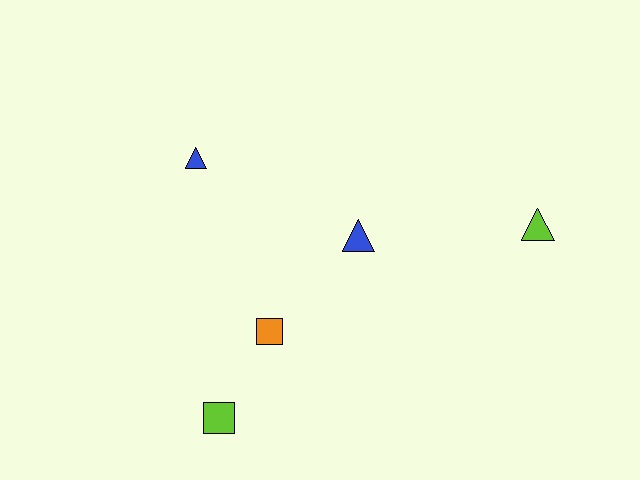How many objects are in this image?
There are 5 objects.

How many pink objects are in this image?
There are no pink objects.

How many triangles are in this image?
There are 3 triangles.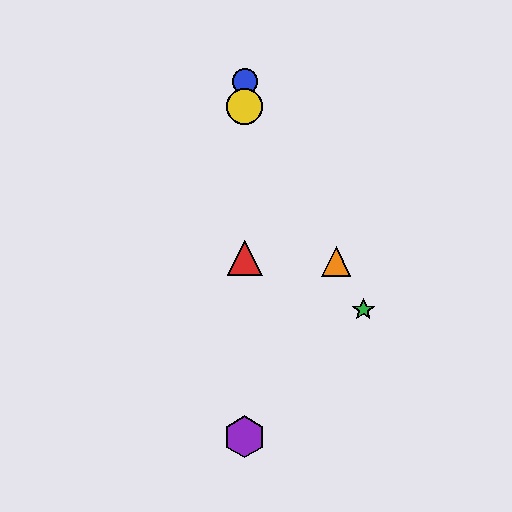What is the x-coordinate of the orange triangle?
The orange triangle is at x≈336.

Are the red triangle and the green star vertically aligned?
No, the red triangle is at x≈245 and the green star is at x≈363.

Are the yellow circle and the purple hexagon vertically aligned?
Yes, both are at x≈245.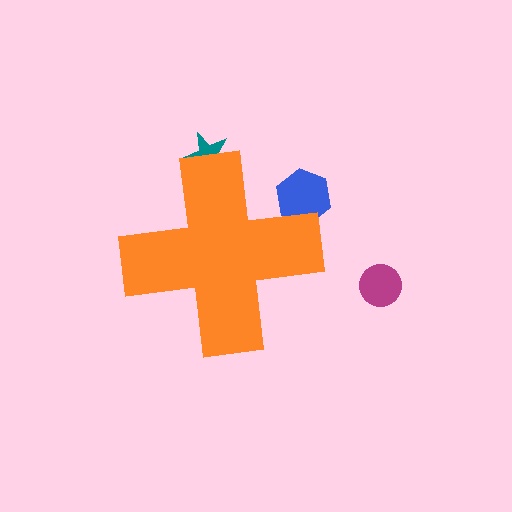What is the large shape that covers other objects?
An orange cross.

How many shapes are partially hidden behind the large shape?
2 shapes are partially hidden.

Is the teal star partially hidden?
Yes, the teal star is partially hidden behind the orange cross.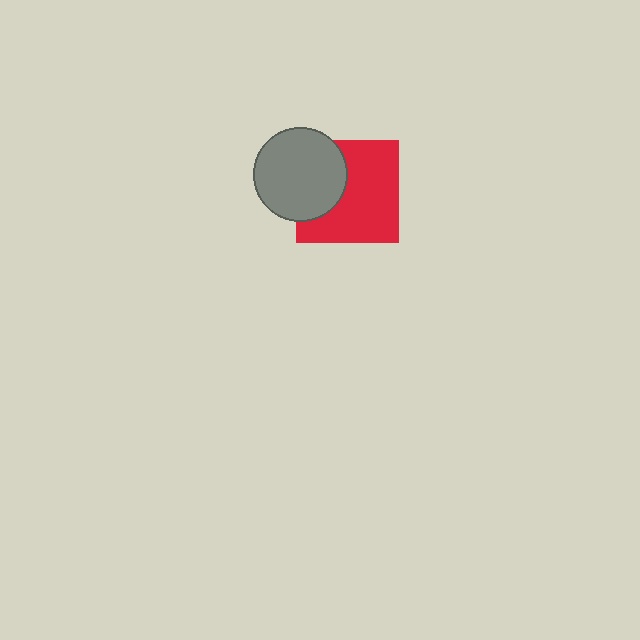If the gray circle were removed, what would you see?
You would see the complete red square.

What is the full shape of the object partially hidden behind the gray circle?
The partially hidden object is a red square.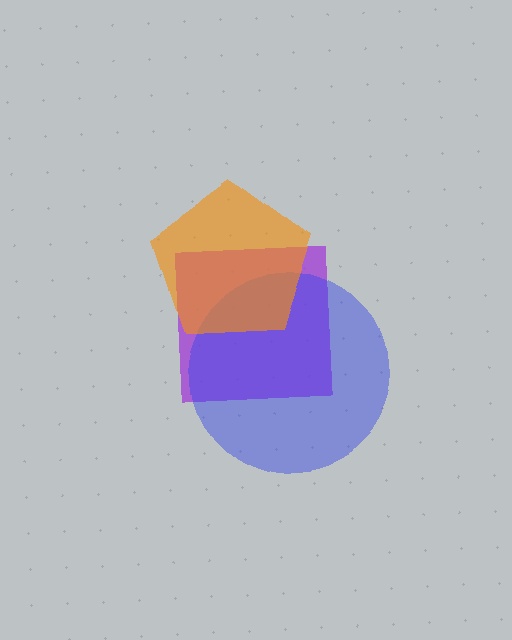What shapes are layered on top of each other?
The layered shapes are: a purple square, a blue circle, an orange pentagon.